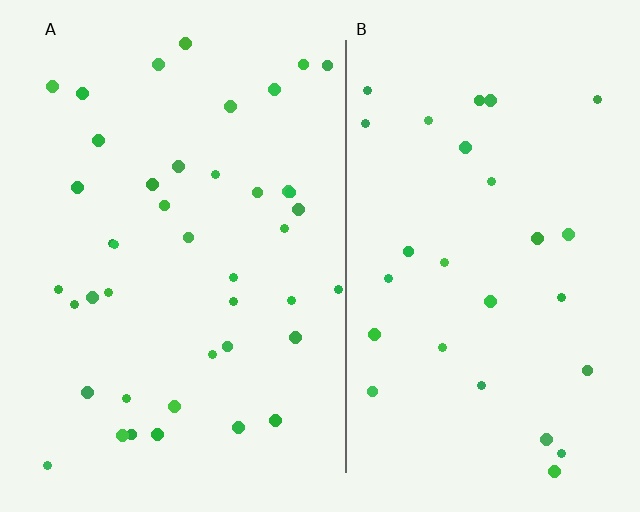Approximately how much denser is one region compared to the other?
Approximately 1.5× — region A over region B.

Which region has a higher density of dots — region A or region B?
A (the left).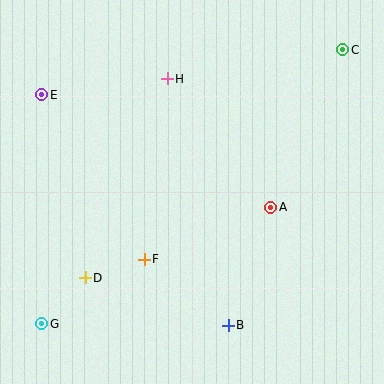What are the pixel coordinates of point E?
Point E is at (41, 95).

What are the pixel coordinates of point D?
Point D is at (85, 278).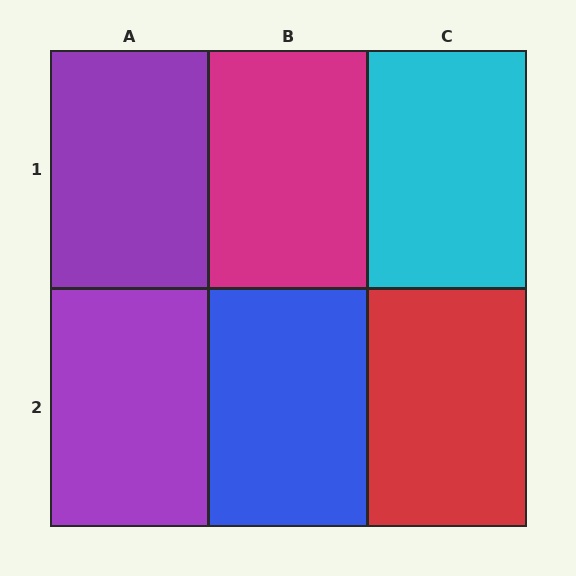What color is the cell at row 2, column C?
Red.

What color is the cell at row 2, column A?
Purple.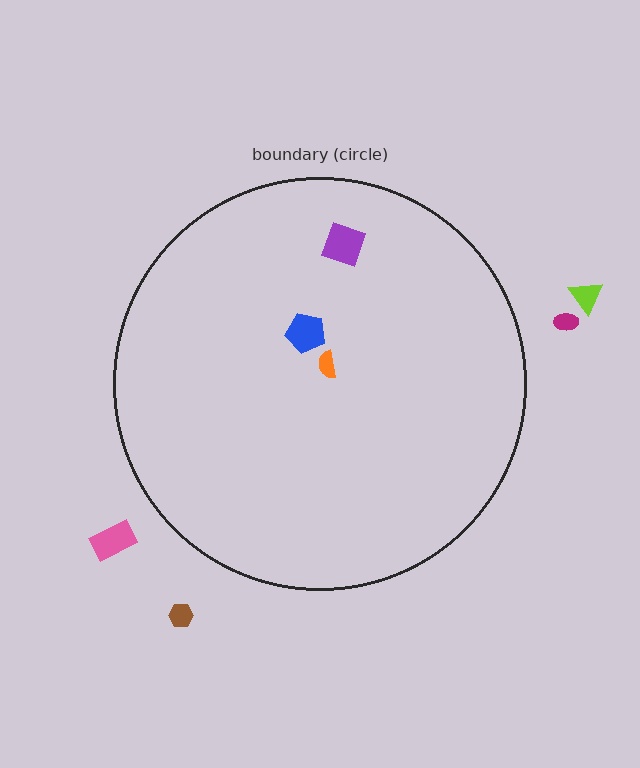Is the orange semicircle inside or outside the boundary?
Inside.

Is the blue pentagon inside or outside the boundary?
Inside.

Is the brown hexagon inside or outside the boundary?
Outside.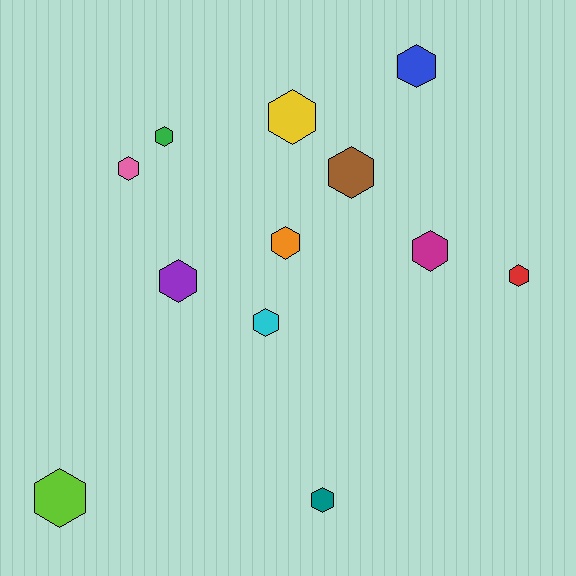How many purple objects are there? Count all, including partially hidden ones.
There is 1 purple object.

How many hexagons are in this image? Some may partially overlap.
There are 12 hexagons.